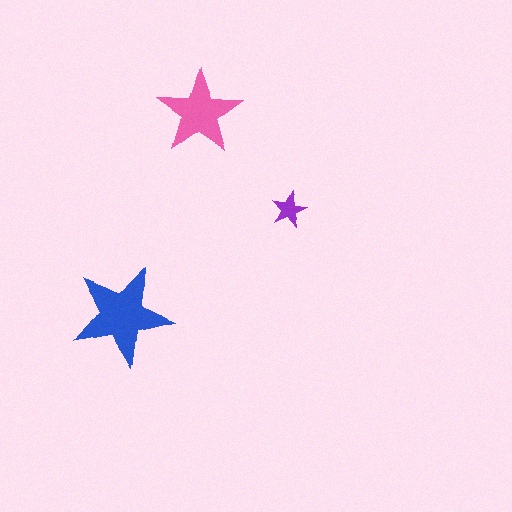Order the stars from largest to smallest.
the blue one, the pink one, the purple one.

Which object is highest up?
The pink star is topmost.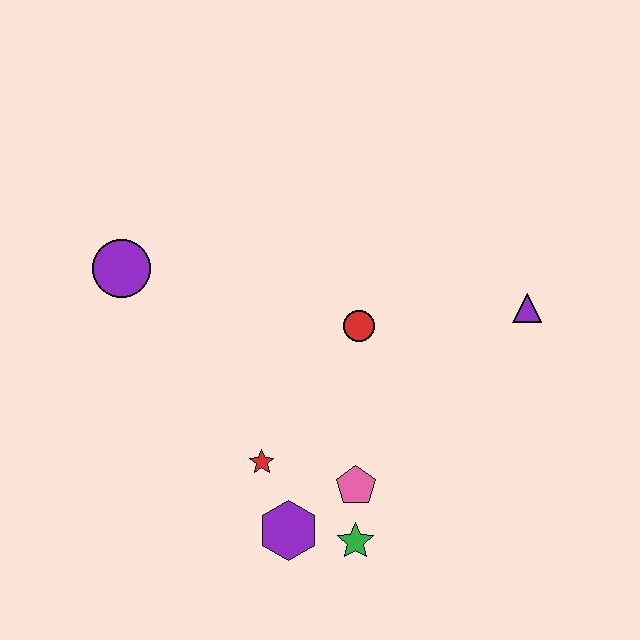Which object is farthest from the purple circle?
The purple triangle is farthest from the purple circle.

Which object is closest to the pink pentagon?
The green star is closest to the pink pentagon.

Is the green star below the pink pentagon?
Yes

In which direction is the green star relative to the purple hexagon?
The green star is to the right of the purple hexagon.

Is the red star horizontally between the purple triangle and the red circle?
No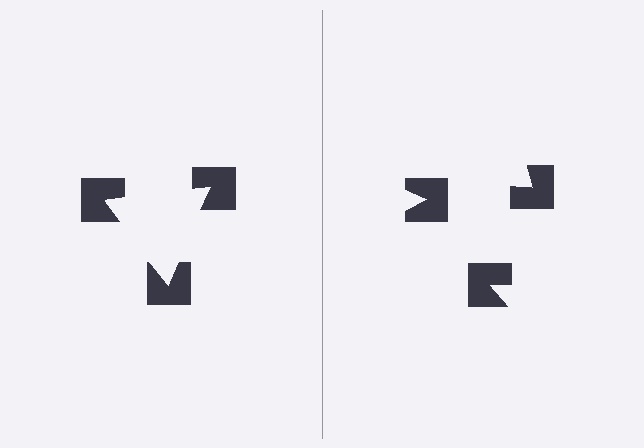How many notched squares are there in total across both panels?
6 — 3 on each side.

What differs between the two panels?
The notched squares are positioned identically on both sides; only the wedge orientations differ. On the left they align to a triangle; on the right they are misaligned.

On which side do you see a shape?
An illusory triangle appears on the left side. On the right side the wedge cuts are rotated, so no coherent shape forms.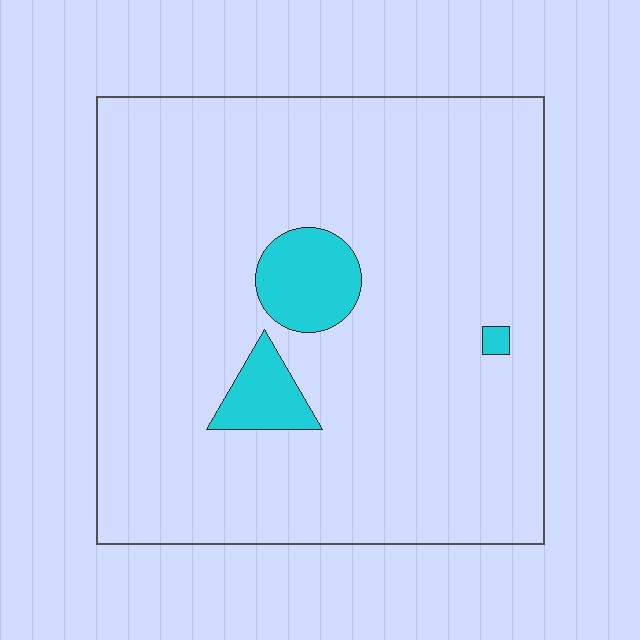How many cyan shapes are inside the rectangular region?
3.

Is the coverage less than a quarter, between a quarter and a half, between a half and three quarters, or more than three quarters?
Less than a quarter.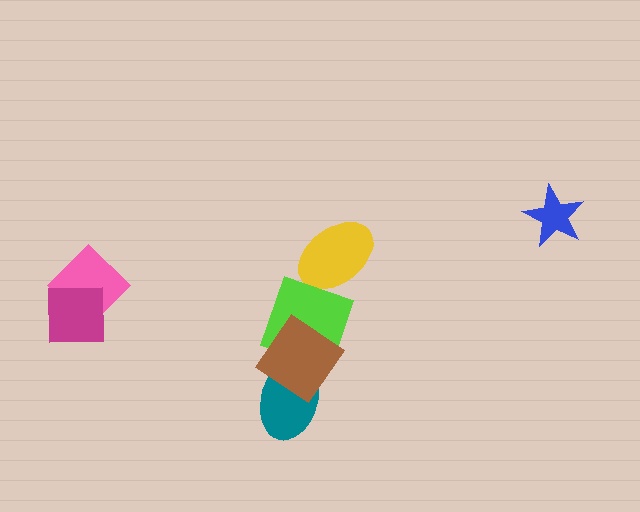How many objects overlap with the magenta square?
1 object overlaps with the magenta square.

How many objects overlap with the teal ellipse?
1 object overlaps with the teal ellipse.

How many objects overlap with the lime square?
1 object overlaps with the lime square.